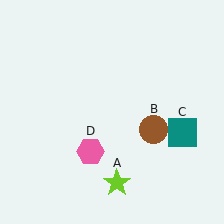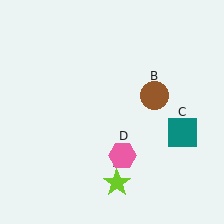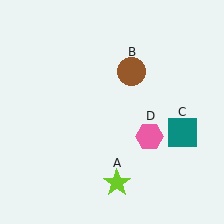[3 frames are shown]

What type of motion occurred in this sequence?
The brown circle (object B), pink hexagon (object D) rotated counterclockwise around the center of the scene.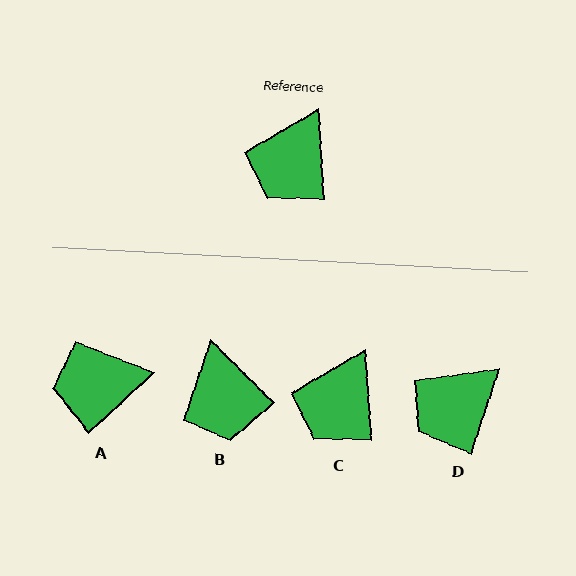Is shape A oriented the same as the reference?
No, it is off by about 51 degrees.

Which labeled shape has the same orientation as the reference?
C.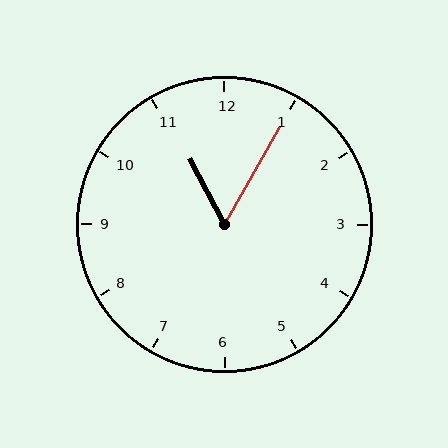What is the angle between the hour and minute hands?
Approximately 58 degrees.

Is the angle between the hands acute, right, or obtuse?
It is acute.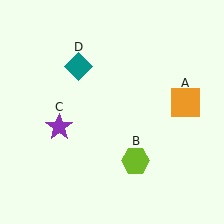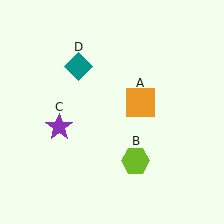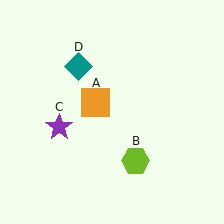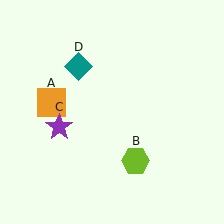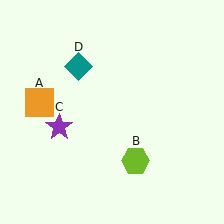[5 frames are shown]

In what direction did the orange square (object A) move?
The orange square (object A) moved left.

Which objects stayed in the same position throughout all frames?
Lime hexagon (object B) and purple star (object C) and teal diamond (object D) remained stationary.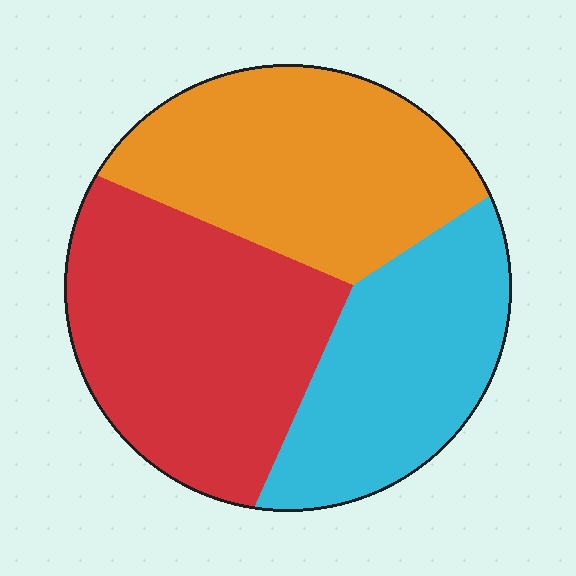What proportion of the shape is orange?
Orange takes up between a quarter and a half of the shape.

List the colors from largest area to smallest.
From largest to smallest: red, orange, cyan.